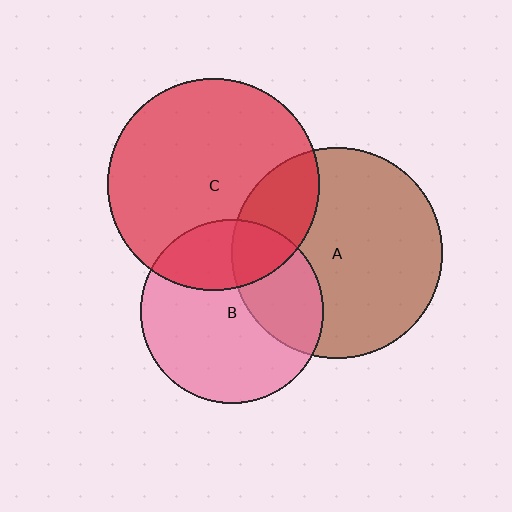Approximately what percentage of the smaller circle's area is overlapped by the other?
Approximately 30%.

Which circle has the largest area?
Circle C (red).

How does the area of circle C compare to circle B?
Approximately 1.3 times.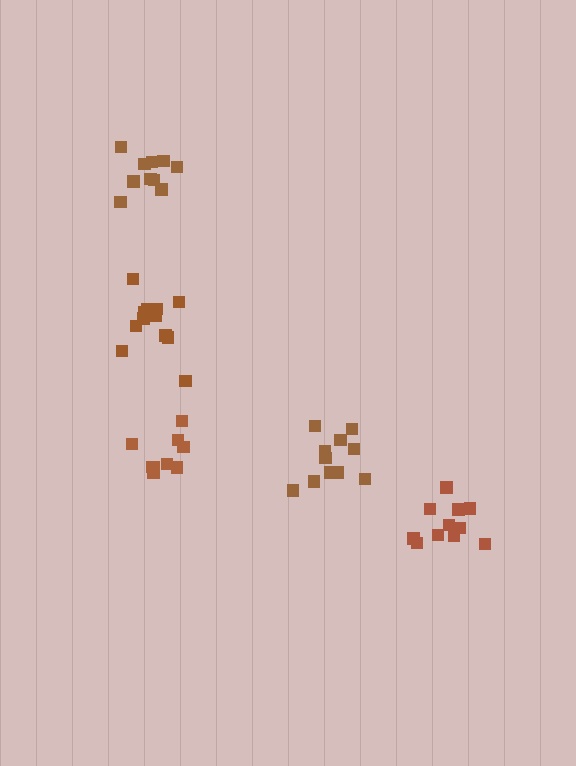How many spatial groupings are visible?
There are 5 spatial groupings.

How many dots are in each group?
Group 1: 10 dots, Group 2: 11 dots, Group 3: 11 dots, Group 4: 9 dots, Group 5: 12 dots (53 total).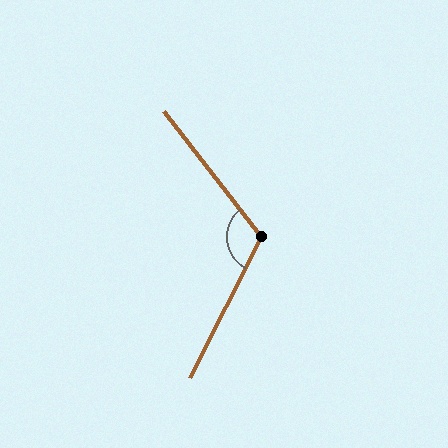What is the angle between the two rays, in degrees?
Approximately 115 degrees.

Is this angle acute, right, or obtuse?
It is obtuse.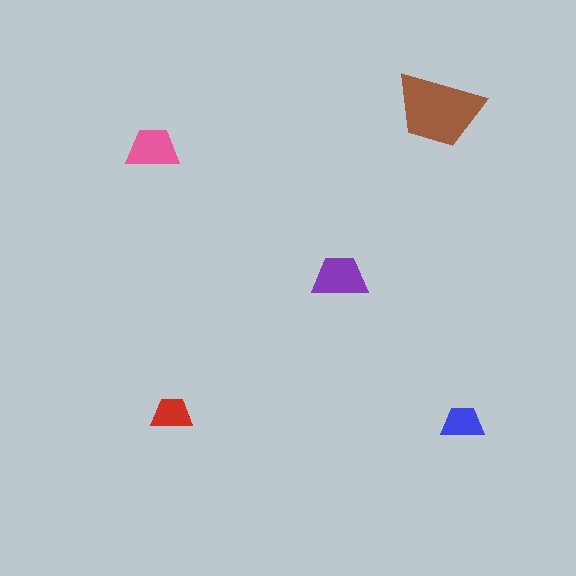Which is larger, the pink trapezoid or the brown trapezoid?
The brown one.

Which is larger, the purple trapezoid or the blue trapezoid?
The purple one.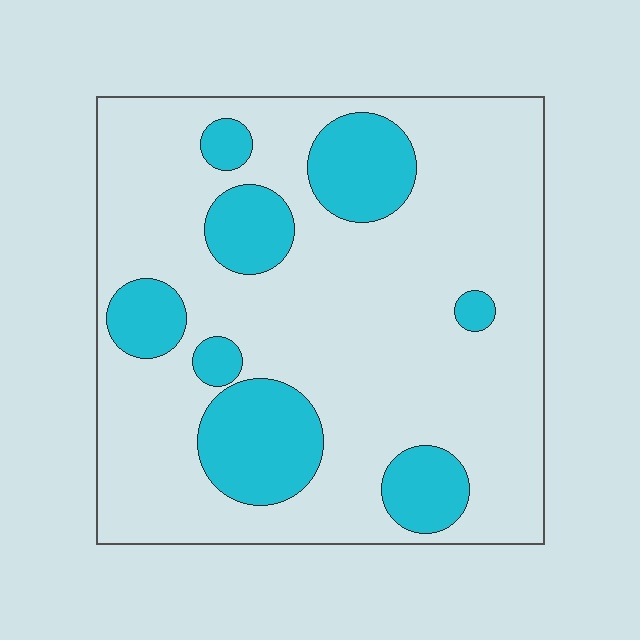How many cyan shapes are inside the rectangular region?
8.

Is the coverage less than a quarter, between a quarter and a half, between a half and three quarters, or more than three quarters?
Less than a quarter.